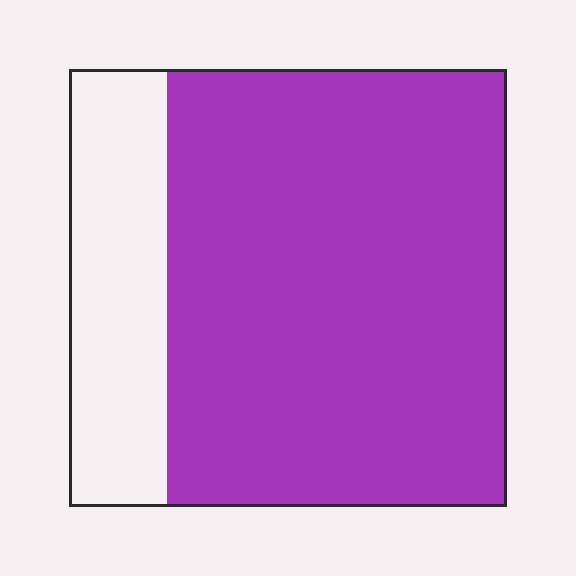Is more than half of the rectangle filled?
Yes.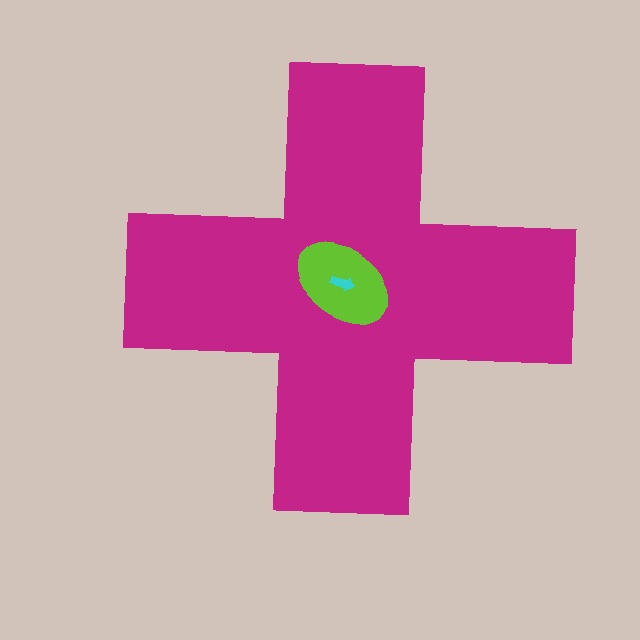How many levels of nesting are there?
3.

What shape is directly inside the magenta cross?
The lime ellipse.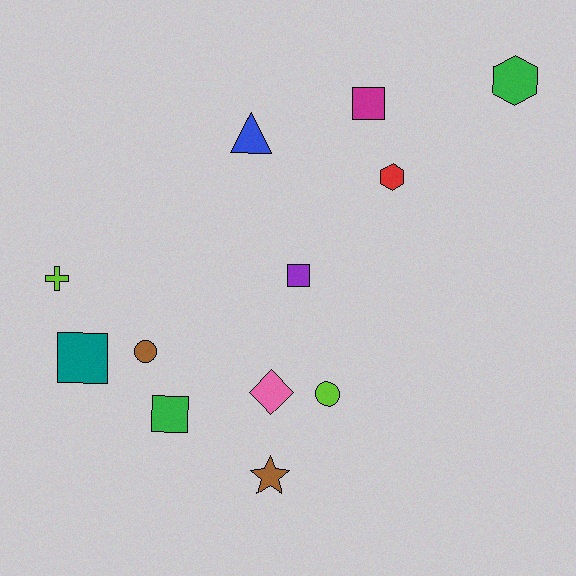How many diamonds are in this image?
There is 1 diamond.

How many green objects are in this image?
There are 2 green objects.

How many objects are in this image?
There are 12 objects.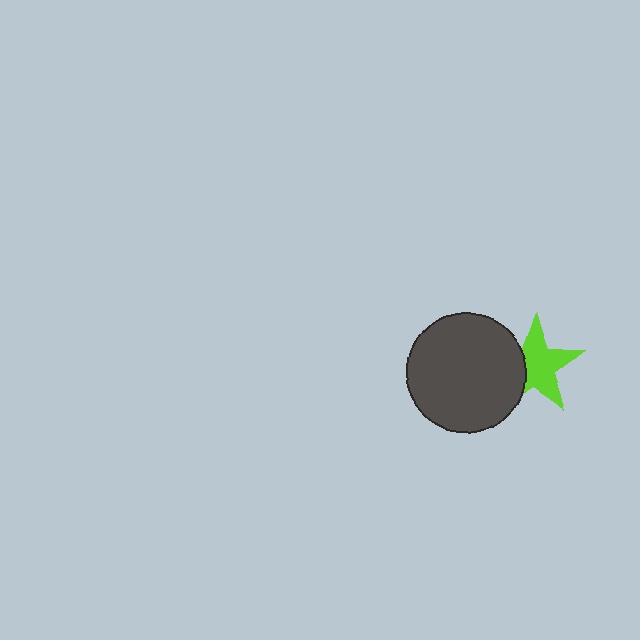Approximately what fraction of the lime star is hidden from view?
Roughly 32% of the lime star is hidden behind the dark gray circle.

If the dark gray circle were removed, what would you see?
You would see the complete lime star.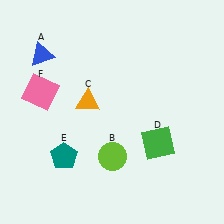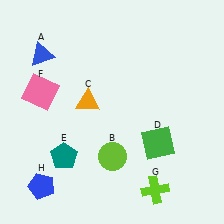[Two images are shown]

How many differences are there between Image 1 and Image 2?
There are 2 differences between the two images.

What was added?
A lime cross (G), a blue pentagon (H) were added in Image 2.